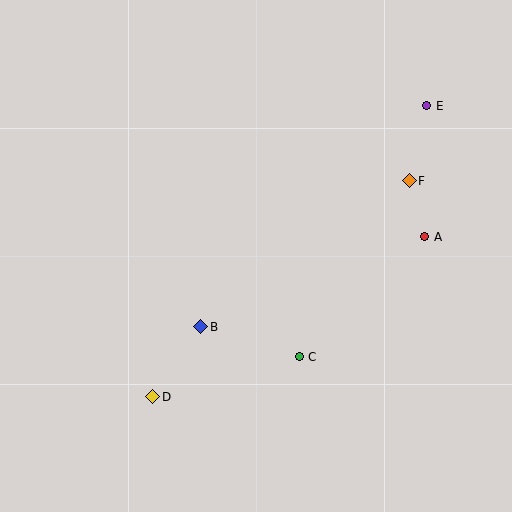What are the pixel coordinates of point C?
Point C is at (299, 357).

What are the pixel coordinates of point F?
Point F is at (409, 181).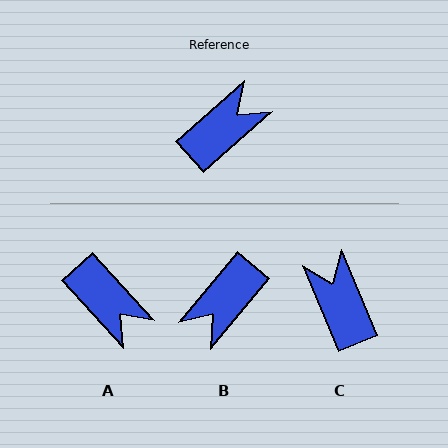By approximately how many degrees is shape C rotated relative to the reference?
Approximately 71 degrees counter-clockwise.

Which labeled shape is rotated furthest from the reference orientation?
B, about 172 degrees away.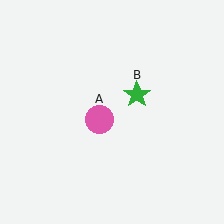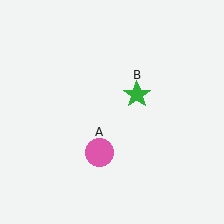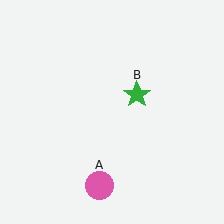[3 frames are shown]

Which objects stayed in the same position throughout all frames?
Green star (object B) remained stationary.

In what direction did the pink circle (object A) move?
The pink circle (object A) moved down.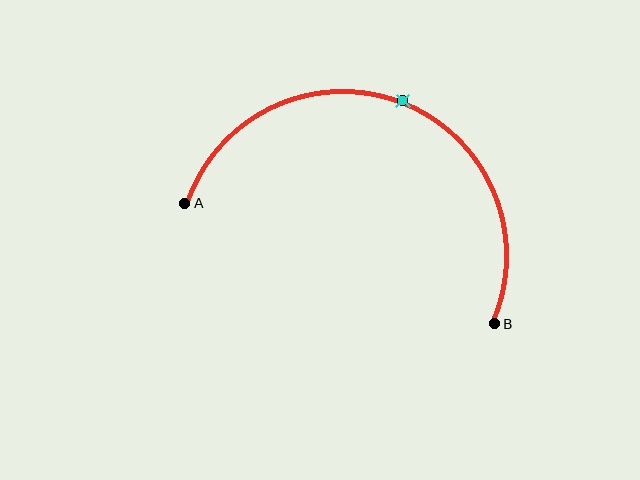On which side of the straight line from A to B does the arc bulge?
The arc bulges above the straight line connecting A and B.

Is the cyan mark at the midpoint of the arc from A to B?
Yes. The cyan mark lies on the arc at equal arc-length from both A and B — it is the arc midpoint.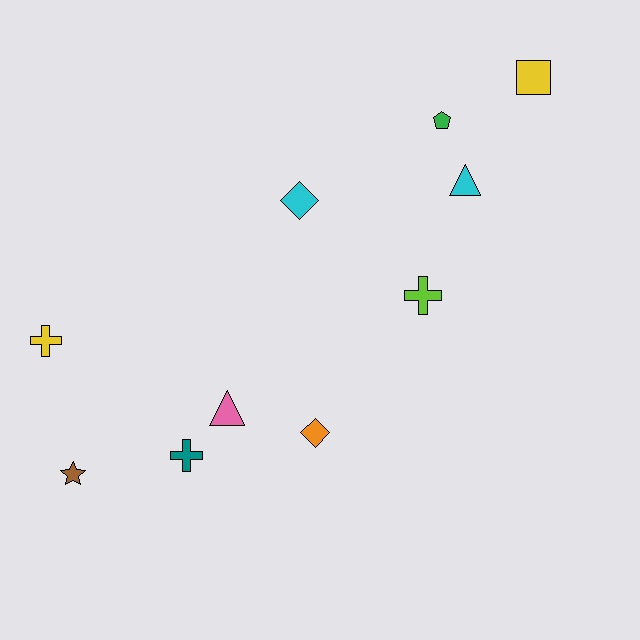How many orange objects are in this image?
There is 1 orange object.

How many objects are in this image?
There are 10 objects.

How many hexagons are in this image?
There are no hexagons.